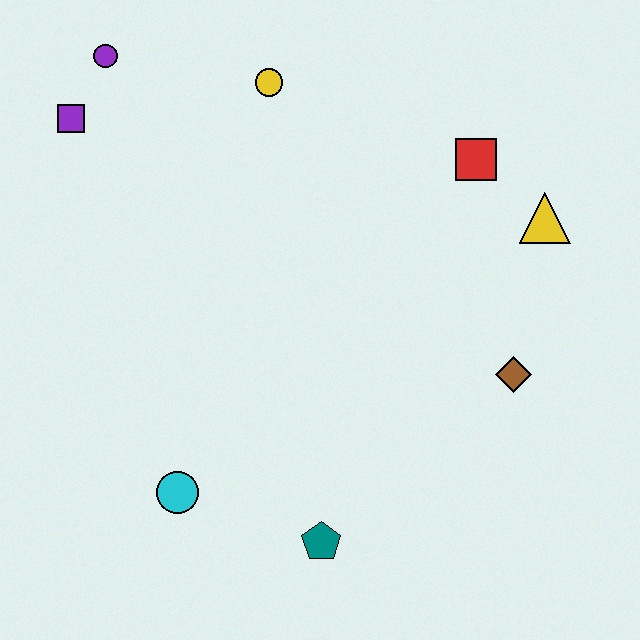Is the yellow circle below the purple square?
No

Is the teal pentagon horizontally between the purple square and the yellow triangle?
Yes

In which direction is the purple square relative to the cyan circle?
The purple square is above the cyan circle.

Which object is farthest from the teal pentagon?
The purple circle is farthest from the teal pentagon.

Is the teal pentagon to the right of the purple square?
Yes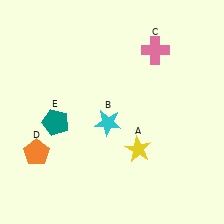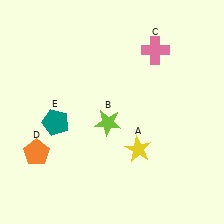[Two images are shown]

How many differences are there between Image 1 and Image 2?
There is 1 difference between the two images.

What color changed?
The star (B) changed from cyan in Image 1 to lime in Image 2.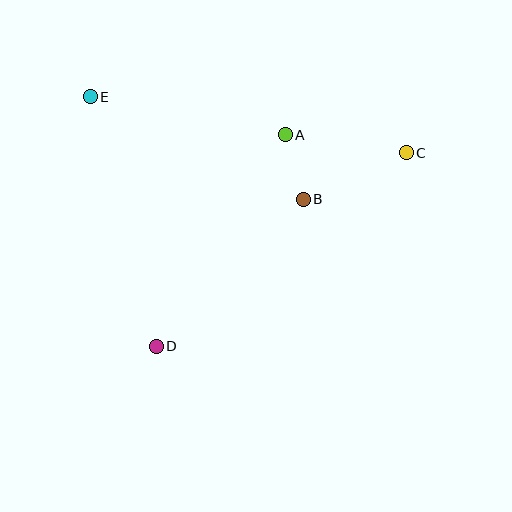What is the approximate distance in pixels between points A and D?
The distance between A and D is approximately 248 pixels.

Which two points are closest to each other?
Points A and B are closest to each other.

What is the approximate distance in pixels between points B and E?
The distance between B and E is approximately 236 pixels.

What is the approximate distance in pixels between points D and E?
The distance between D and E is approximately 258 pixels.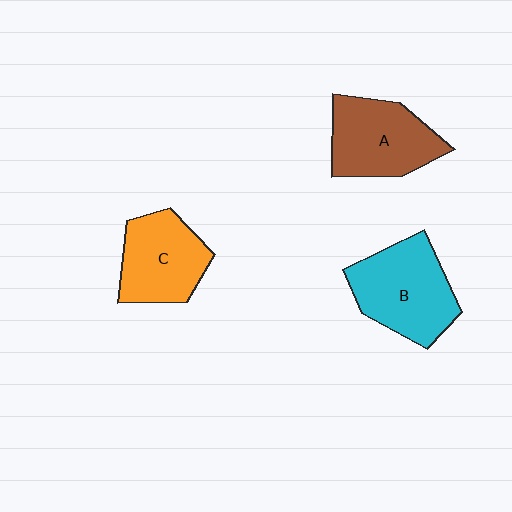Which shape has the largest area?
Shape B (cyan).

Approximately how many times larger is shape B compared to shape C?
Approximately 1.2 times.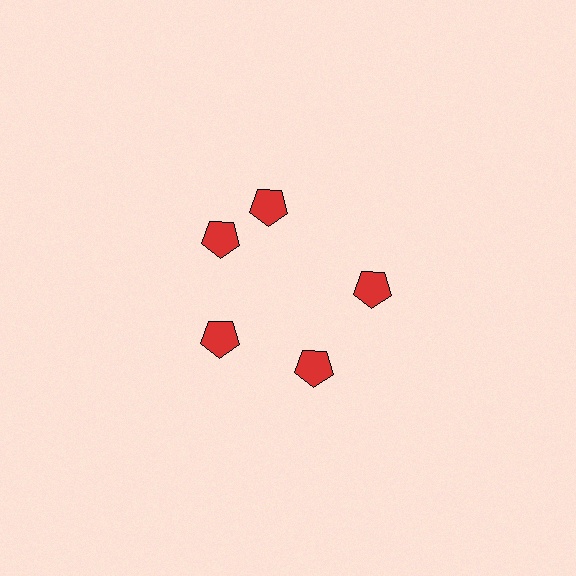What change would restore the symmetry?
The symmetry would be restored by rotating it back into even spacing with its neighbors so that all 5 pentagons sit at equal angles and equal distance from the center.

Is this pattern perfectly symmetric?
No. The 5 red pentagons are arranged in a ring, but one element near the 1 o'clock position is rotated out of alignment along the ring, breaking the 5-fold rotational symmetry.